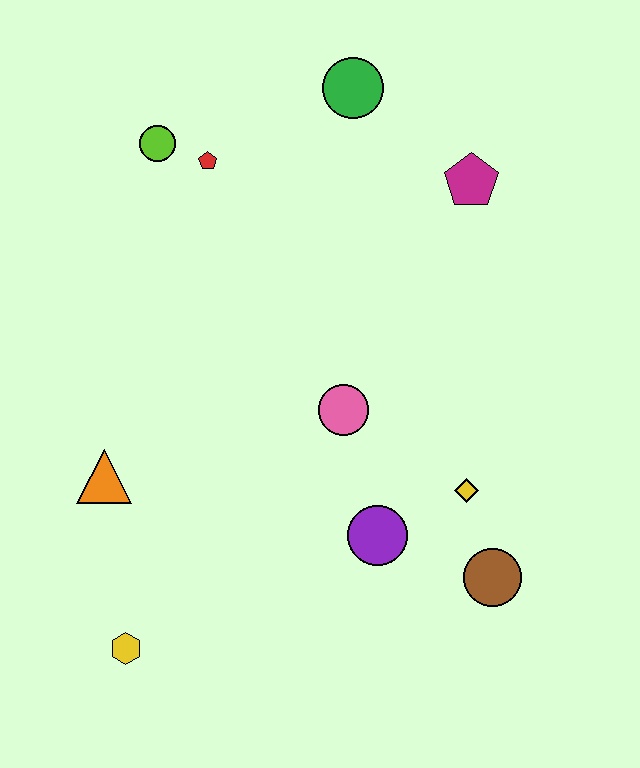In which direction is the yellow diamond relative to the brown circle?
The yellow diamond is above the brown circle.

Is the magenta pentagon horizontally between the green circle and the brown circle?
Yes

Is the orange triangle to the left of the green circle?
Yes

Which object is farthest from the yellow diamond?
The lime circle is farthest from the yellow diamond.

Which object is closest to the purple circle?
The yellow diamond is closest to the purple circle.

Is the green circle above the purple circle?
Yes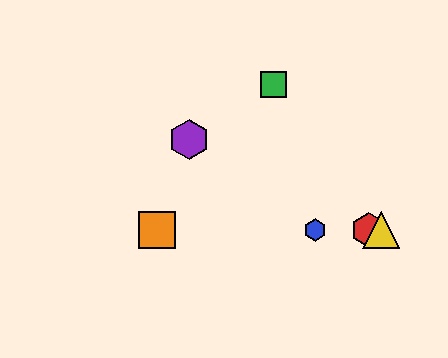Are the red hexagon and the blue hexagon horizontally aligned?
Yes, both are at y≈230.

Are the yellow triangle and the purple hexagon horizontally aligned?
No, the yellow triangle is at y≈230 and the purple hexagon is at y≈139.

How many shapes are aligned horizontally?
4 shapes (the red hexagon, the blue hexagon, the yellow triangle, the orange square) are aligned horizontally.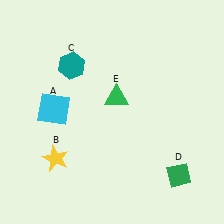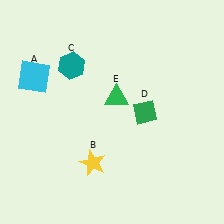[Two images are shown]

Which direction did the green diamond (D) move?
The green diamond (D) moved up.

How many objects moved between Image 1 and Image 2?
3 objects moved between the two images.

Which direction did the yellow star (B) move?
The yellow star (B) moved right.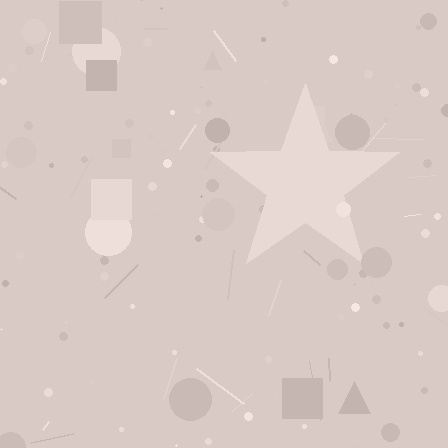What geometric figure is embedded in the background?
A star is embedded in the background.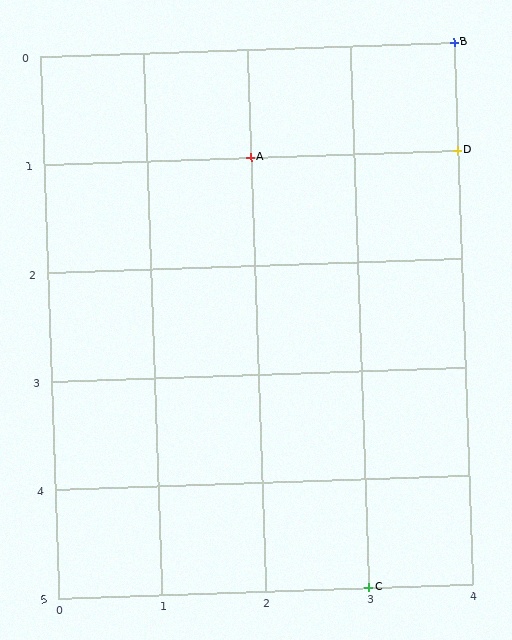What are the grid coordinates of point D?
Point D is at grid coordinates (4, 1).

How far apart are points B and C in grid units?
Points B and C are 1 column and 5 rows apart (about 5.1 grid units diagonally).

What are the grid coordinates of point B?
Point B is at grid coordinates (4, 0).